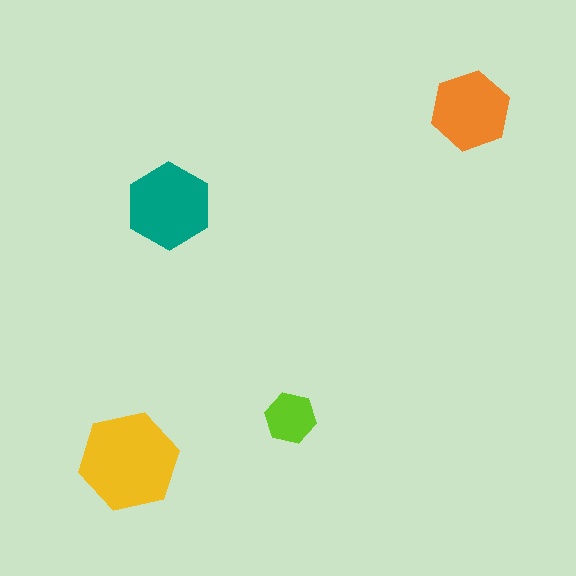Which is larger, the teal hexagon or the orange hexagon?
The teal one.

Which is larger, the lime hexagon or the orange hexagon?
The orange one.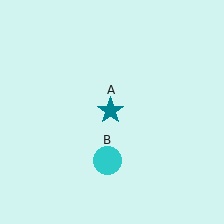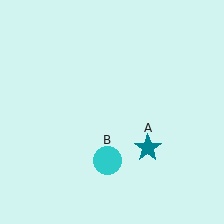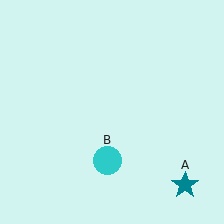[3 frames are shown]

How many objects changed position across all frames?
1 object changed position: teal star (object A).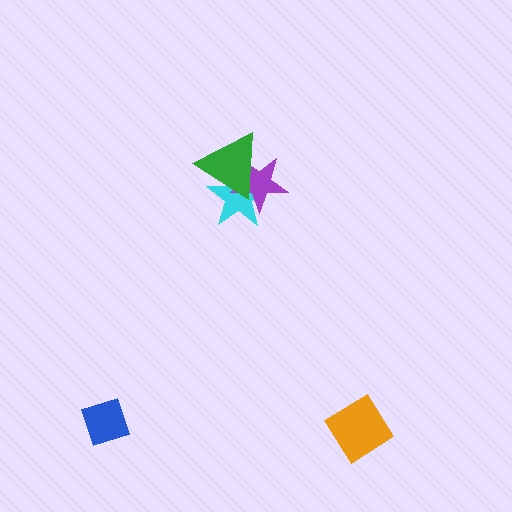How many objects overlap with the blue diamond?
0 objects overlap with the blue diamond.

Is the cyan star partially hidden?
Yes, it is partially covered by another shape.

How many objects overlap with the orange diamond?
0 objects overlap with the orange diamond.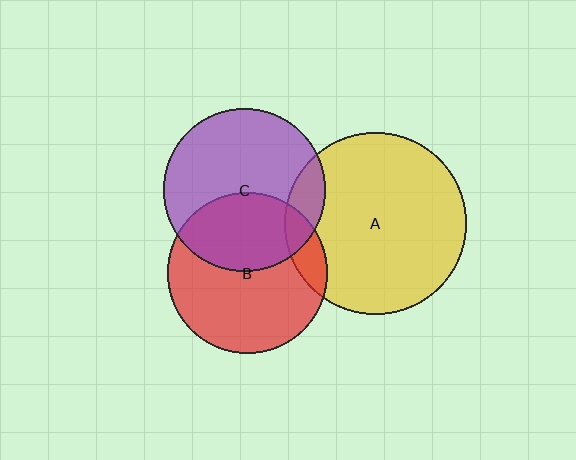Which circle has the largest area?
Circle A (yellow).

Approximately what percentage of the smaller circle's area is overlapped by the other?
Approximately 40%.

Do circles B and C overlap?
Yes.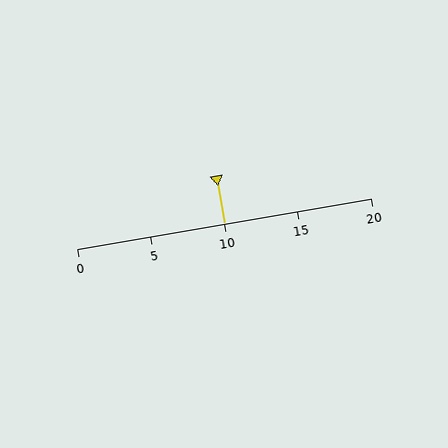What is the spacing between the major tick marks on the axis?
The major ticks are spaced 5 apart.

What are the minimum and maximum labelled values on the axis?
The axis runs from 0 to 20.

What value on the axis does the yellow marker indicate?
The marker indicates approximately 10.